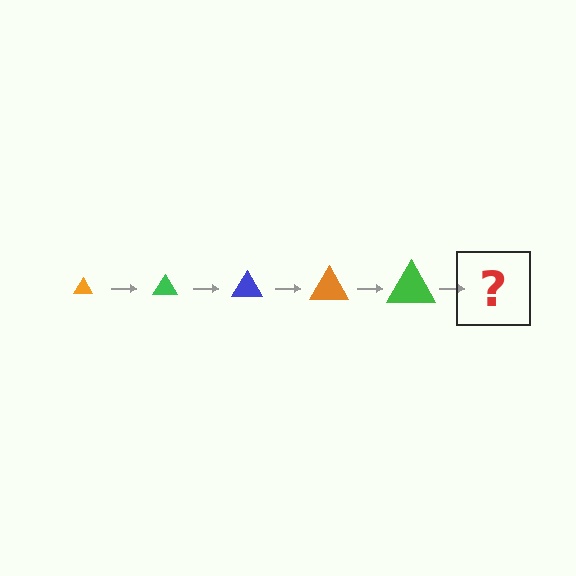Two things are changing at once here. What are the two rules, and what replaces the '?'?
The two rules are that the triangle grows larger each step and the color cycles through orange, green, and blue. The '?' should be a blue triangle, larger than the previous one.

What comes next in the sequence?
The next element should be a blue triangle, larger than the previous one.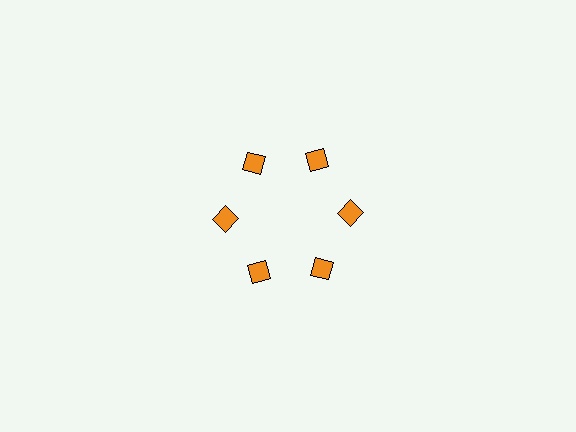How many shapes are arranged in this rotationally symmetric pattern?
There are 6 shapes, arranged in 6 groups of 1.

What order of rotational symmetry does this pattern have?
This pattern has 6-fold rotational symmetry.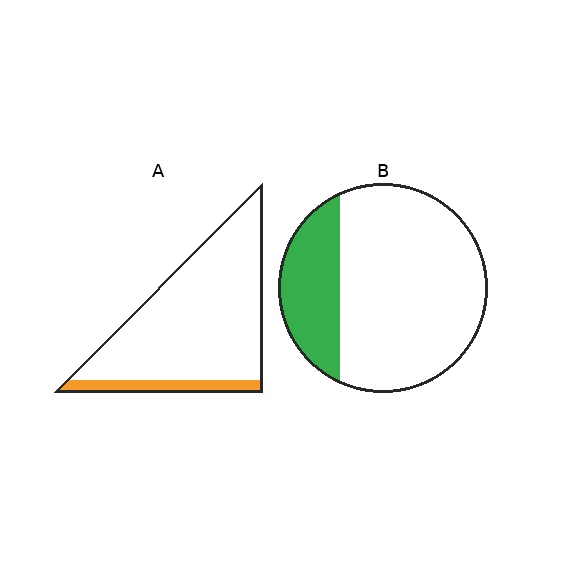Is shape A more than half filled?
No.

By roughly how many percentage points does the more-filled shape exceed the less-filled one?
By roughly 15 percentage points (B over A).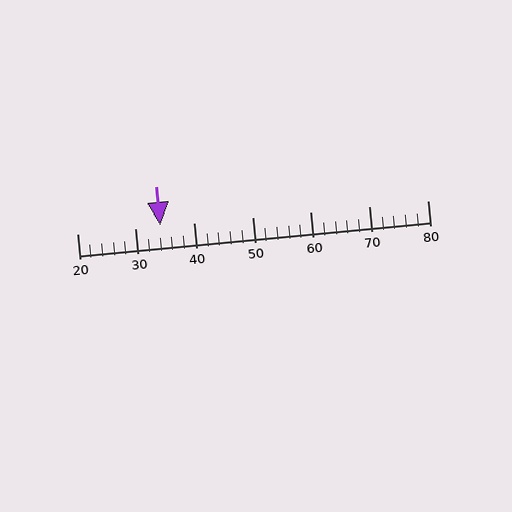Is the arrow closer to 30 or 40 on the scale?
The arrow is closer to 30.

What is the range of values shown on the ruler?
The ruler shows values from 20 to 80.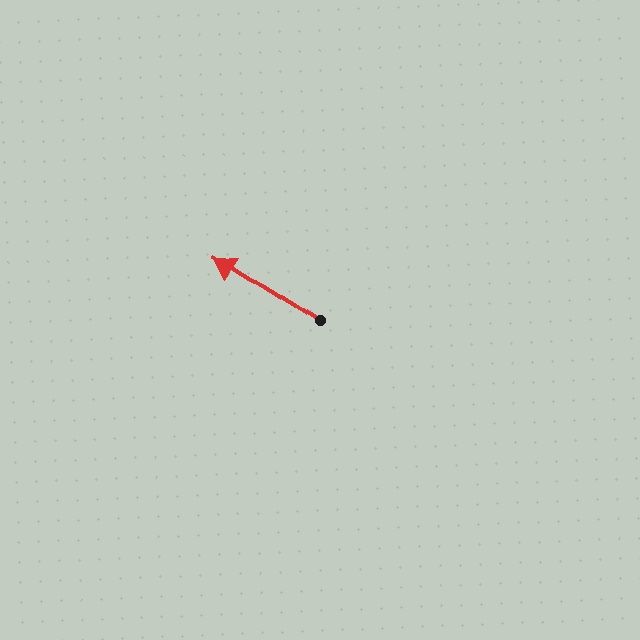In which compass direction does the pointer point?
Northwest.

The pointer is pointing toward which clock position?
Roughly 10 o'clock.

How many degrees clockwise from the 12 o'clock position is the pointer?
Approximately 302 degrees.